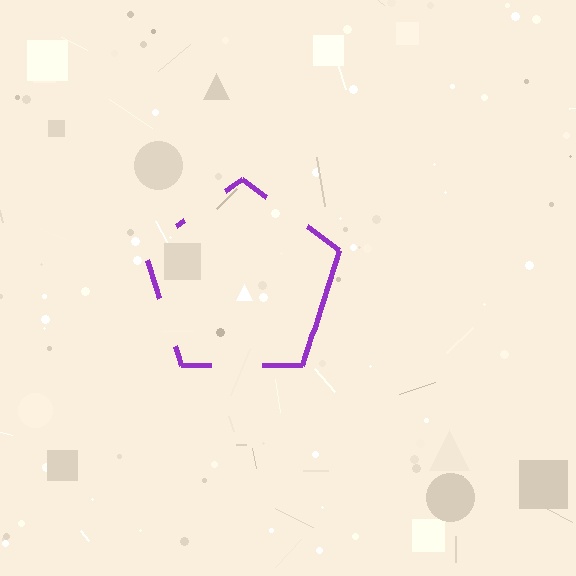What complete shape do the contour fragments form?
The contour fragments form a pentagon.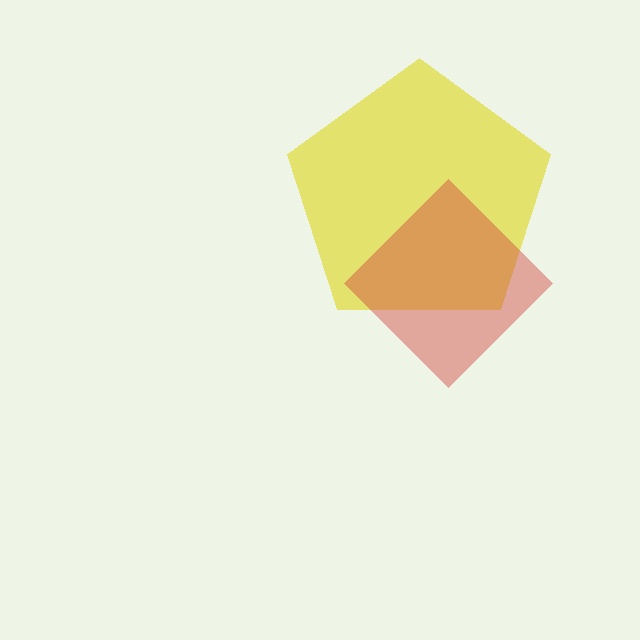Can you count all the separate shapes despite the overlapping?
Yes, there are 2 separate shapes.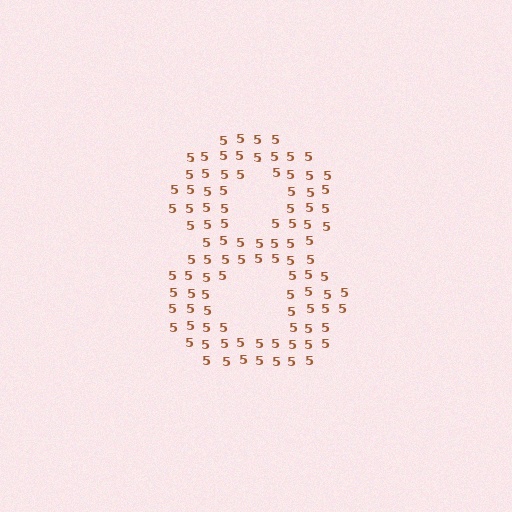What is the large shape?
The large shape is the digit 8.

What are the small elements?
The small elements are digit 5's.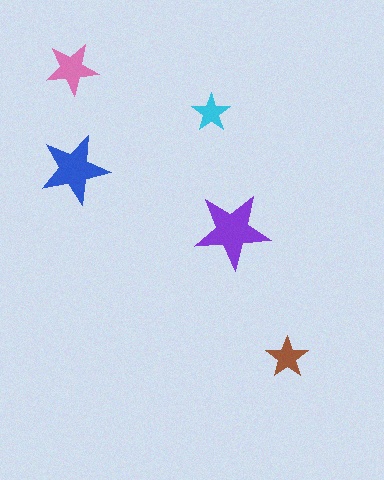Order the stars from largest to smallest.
the purple one, the blue one, the pink one, the brown one, the cyan one.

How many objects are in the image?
There are 5 objects in the image.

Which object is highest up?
The pink star is topmost.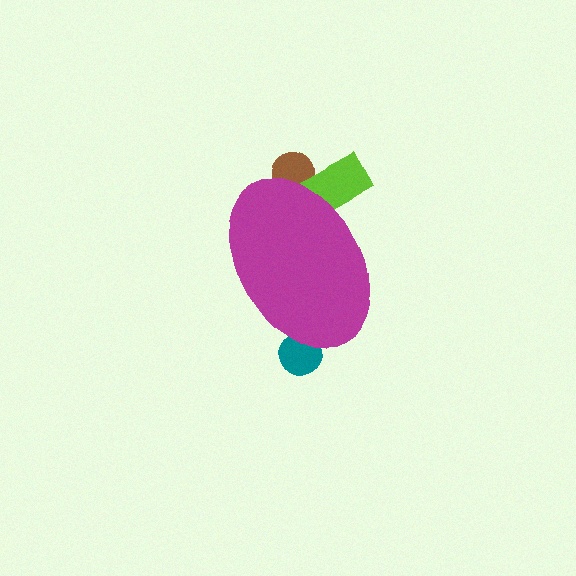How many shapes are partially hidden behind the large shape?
3 shapes are partially hidden.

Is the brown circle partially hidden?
Yes, the brown circle is partially hidden behind the magenta ellipse.